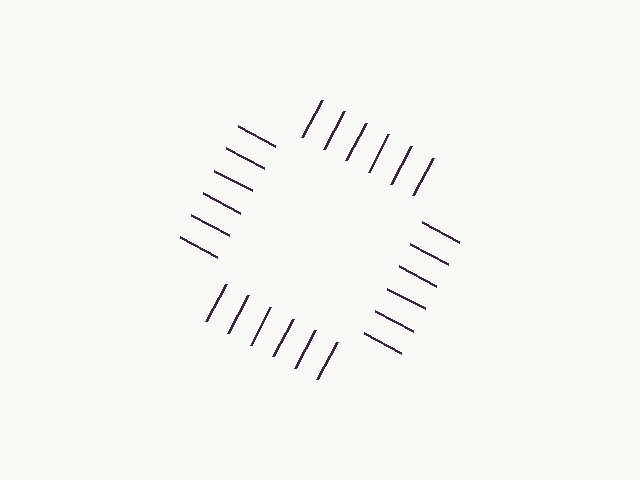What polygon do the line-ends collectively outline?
An illusory square — the line segments terminate on its edges but no continuous stroke is drawn.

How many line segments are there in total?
24 — 6 along each of the 4 edges.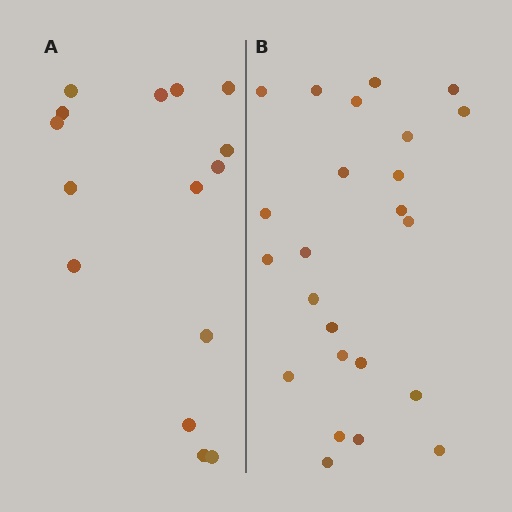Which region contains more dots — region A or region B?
Region B (the right region) has more dots.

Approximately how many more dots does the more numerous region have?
Region B has roughly 8 or so more dots than region A.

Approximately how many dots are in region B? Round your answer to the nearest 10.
About 20 dots. (The exact count is 24, which rounds to 20.)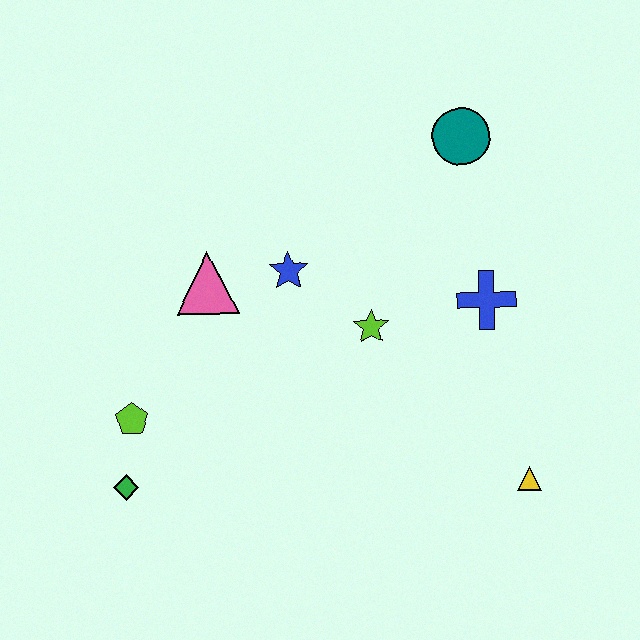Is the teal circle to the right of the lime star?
Yes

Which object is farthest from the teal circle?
The green diamond is farthest from the teal circle.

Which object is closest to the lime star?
The blue star is closest to the lime star.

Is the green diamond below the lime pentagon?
Yes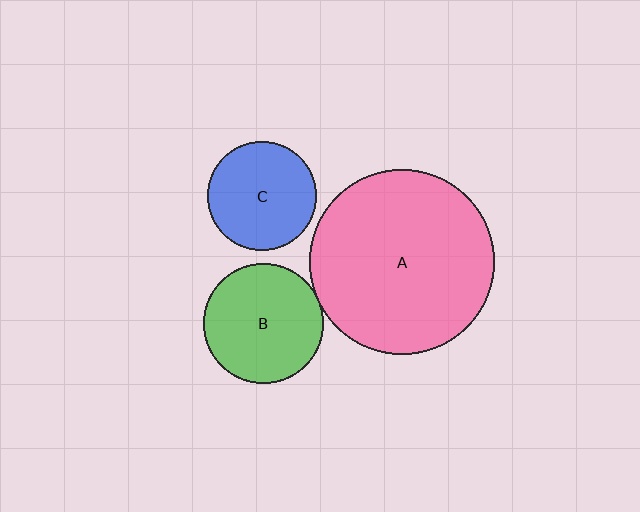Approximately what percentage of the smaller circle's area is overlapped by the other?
Approximately 5%.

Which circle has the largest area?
Circle A (pink).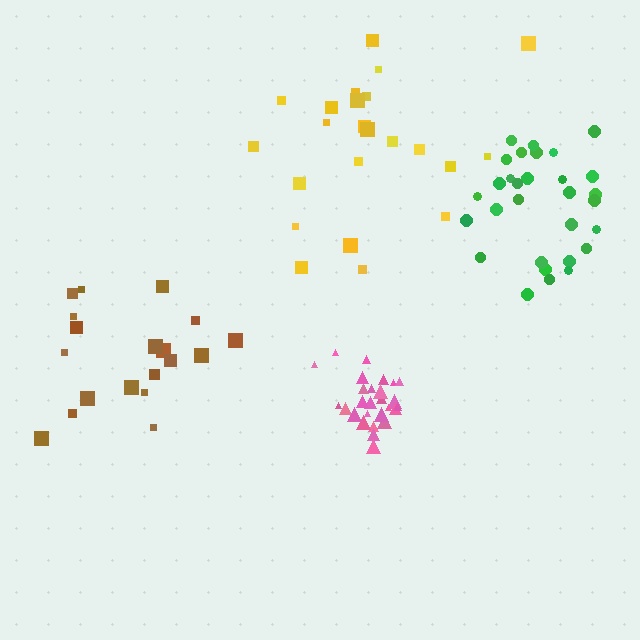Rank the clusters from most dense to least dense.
pink, green, yellow, brown.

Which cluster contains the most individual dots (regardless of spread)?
Green (31).